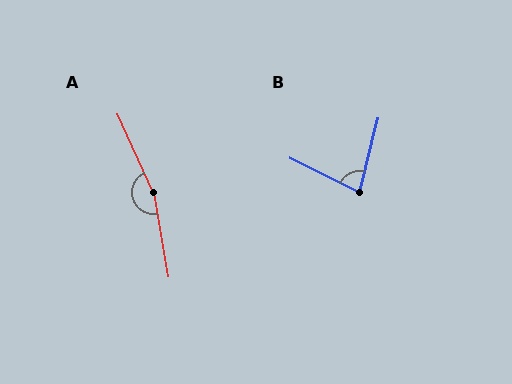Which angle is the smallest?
B, at approximately 78 degrees.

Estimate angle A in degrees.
Approximately 166 degrees.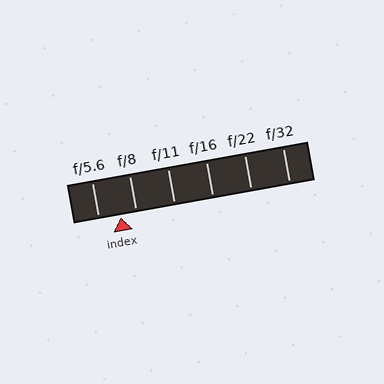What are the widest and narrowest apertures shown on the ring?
The widest aperture shown is f/5.6 and the narrowest is f/32.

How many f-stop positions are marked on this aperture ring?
There are 6 f-stop positions marked.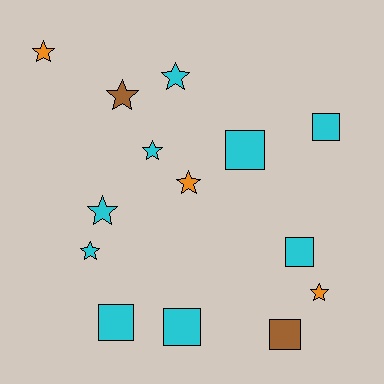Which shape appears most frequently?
Star, with 8 objects.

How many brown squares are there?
There is 1 brown square.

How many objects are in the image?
There are 14 objects.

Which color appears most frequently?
Cyan, with 9 objects.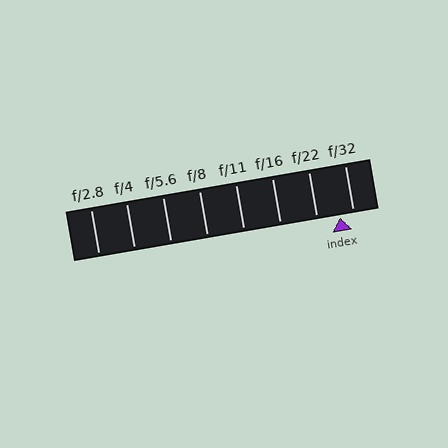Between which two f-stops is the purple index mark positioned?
The index mark is between f/22 and f/32.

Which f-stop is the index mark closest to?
The index mark is closest to f/32.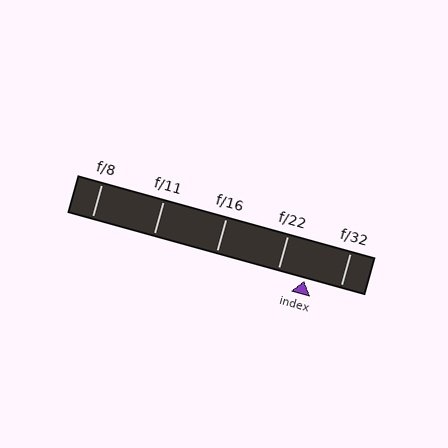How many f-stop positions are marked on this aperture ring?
There are 5 f-stop positions marked.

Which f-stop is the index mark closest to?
The index mark is closest to f/22.